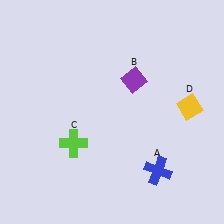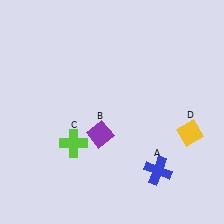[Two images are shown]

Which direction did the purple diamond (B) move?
The purple diamond (B) moved down.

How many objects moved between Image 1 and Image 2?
2 objects moved between the two images.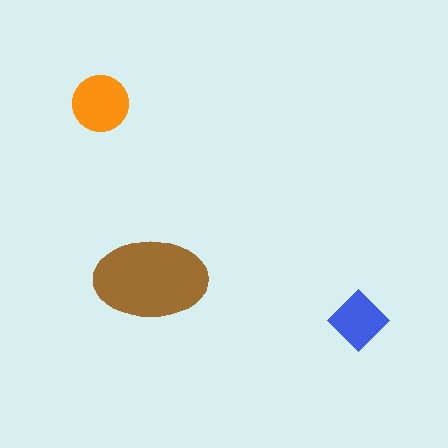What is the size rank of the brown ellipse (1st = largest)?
1st.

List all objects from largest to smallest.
The brown ellipse, the orange circle, the blue diamond.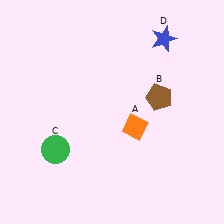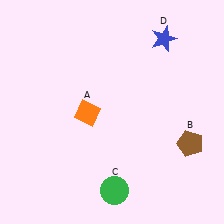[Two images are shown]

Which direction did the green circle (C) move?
The green circle (C) moved right.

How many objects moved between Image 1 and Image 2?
3 objects moved between the two images.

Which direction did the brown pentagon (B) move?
The brown pentagon (B) moved down.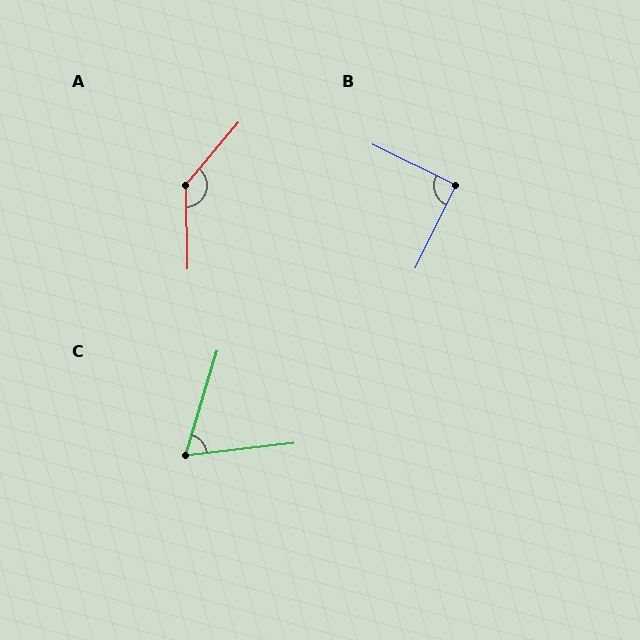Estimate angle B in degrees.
Approximately 90 degrees.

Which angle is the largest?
A, at approximately 138 degrees.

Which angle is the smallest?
C, at approximately 67 degrees.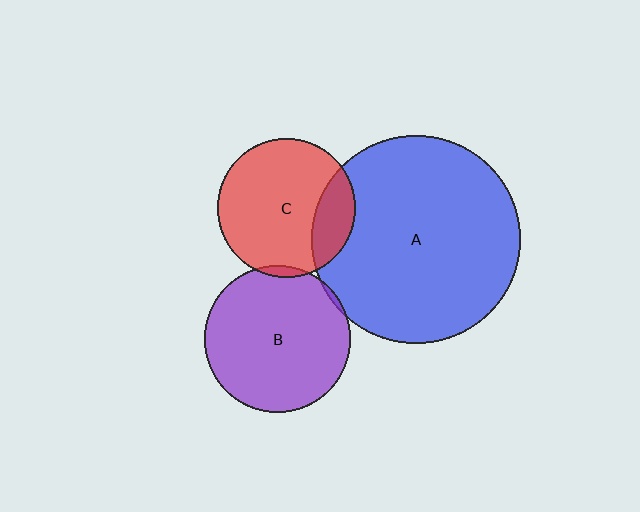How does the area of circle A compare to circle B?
Approximately 2.0 times.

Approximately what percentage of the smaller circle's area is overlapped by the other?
Approximately 20%.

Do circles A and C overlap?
Yes.